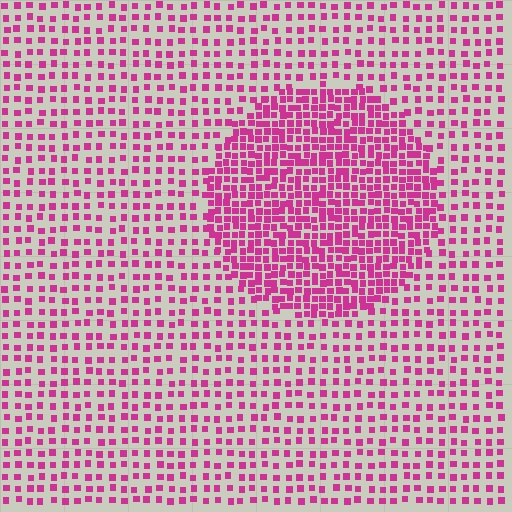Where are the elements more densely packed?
The elements are more densely packed inside the circle boundary.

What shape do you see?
I see a circle.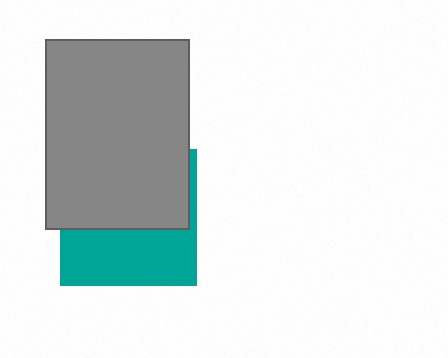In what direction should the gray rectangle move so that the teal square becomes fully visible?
The gray rectangle should move up. That is the shortest direction to clear the overlap and leave the teal square fully visible.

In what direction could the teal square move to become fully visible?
The teal square could move down. That would shift it out from behind the gray rectangle entirely.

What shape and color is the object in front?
The object in front is a gray rectangle.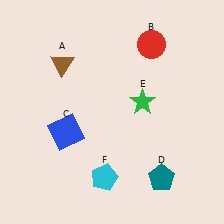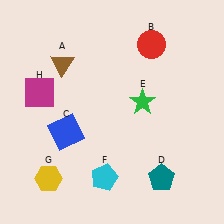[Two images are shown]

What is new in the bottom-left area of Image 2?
A yellow hexagon (G) was added in the bottom-left area of Image 2.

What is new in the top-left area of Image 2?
A magenta square (H) was added in the top-left area of Image 2.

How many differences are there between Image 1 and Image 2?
There are 2 differences between the two images.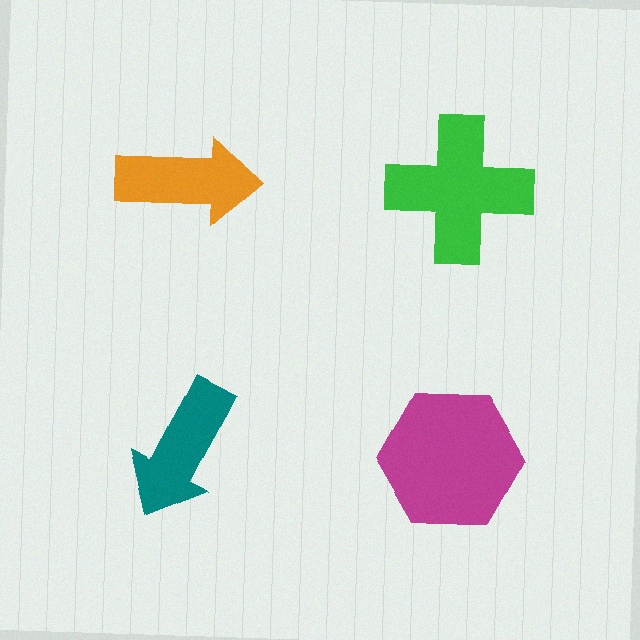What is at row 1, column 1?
An orange arrow.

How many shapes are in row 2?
2 shapes.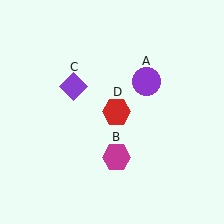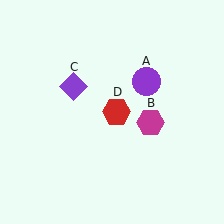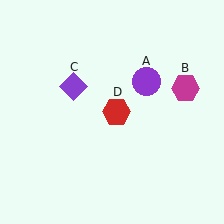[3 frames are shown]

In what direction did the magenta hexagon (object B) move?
The magenta hexagon (object B) moved up and to the right.